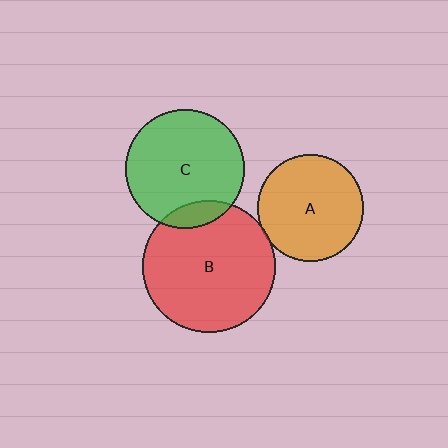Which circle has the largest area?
Circle B (red).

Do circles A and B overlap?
Yes.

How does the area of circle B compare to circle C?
Approximately 1.2 times.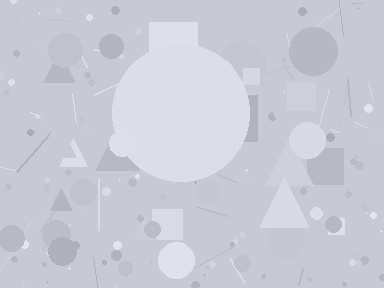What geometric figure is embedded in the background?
A circle is embedded in the background.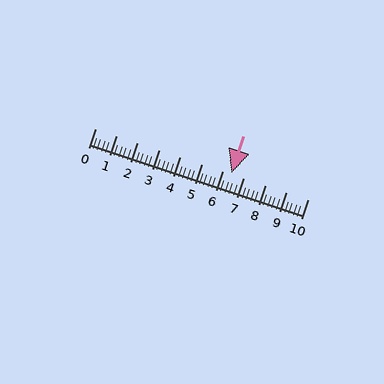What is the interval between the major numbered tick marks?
The major tick marks are spaced 1 units apart.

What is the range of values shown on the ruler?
The ruler shows values from 0 to 10.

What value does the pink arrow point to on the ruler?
The pink arrow points to approximately 6.4.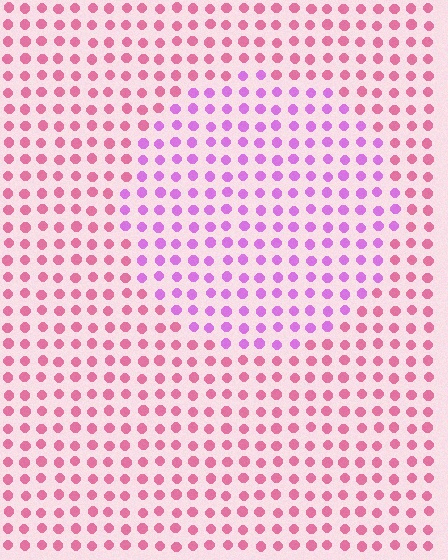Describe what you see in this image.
The image is filled with small pink elements in a uniform arrangement. A circle-shaped region is visible where the elements are tinted to a slightly different hue, forming a subtle color boundary.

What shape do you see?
I see a circle.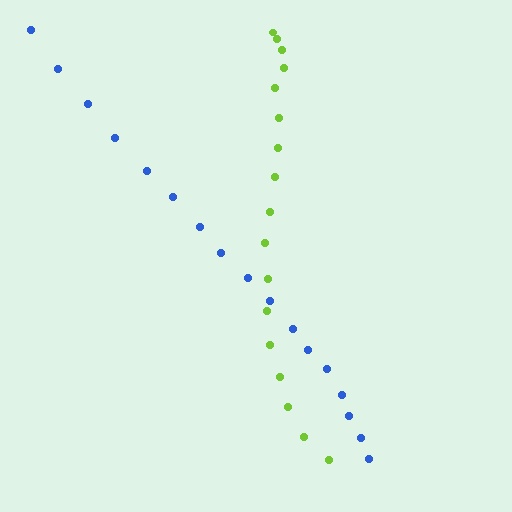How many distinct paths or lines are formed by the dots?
There are 2 distinct paths.